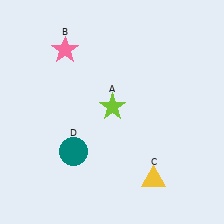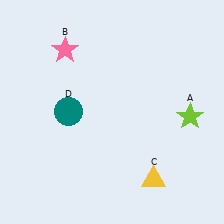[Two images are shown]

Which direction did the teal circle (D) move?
The teal circle (D) moved up.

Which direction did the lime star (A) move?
The lime star (A) moved right.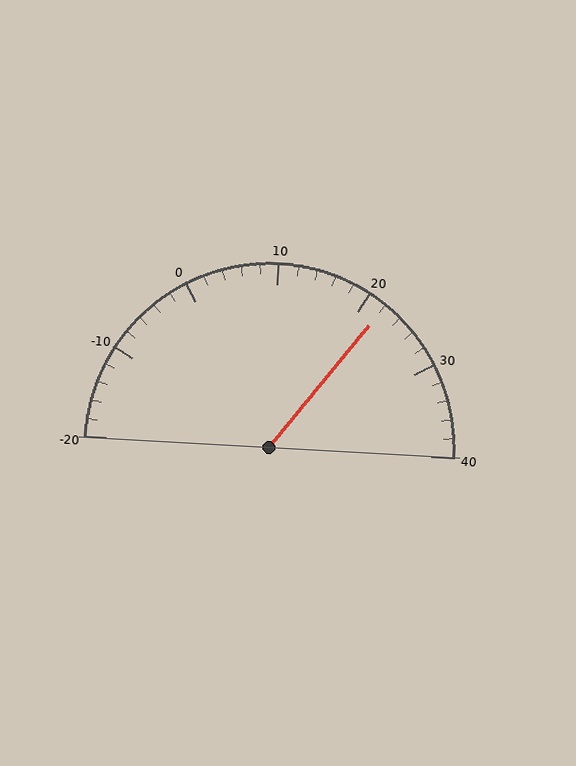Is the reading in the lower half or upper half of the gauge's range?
The reading is in the upper half of the range (-20 to 40).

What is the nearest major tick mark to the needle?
The nearest major tick mark is 20.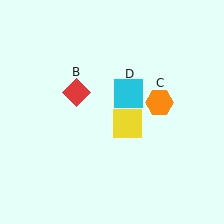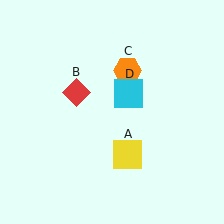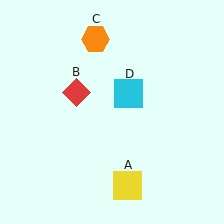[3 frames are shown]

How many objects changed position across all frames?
2 objects changed position: yellow square (object A), orange hexagon (object C).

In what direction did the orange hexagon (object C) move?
The orange hexagon (object C) moved up and to the left.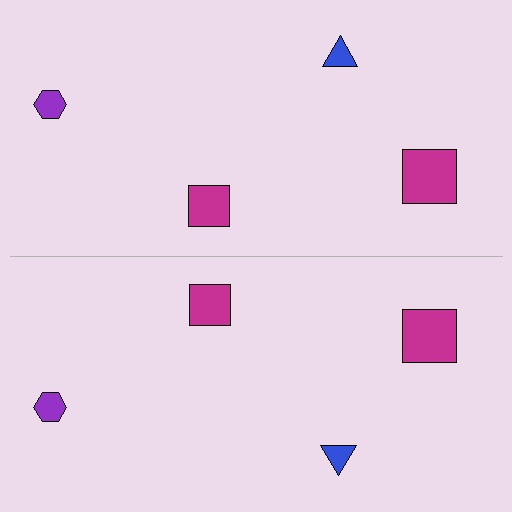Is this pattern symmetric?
Yes, this pattern has bilateral (reflection) symmetry.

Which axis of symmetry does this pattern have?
The pattern has a horizontal axis of symmetry running through the center of the image.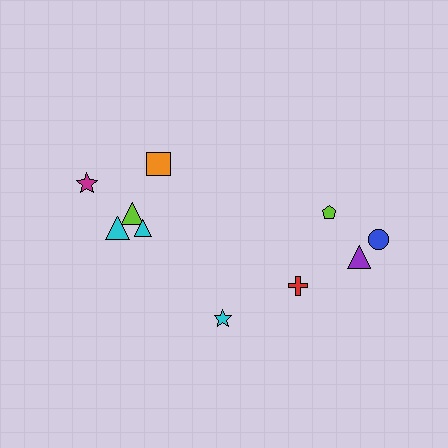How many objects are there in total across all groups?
There are 10 objects.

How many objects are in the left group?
There are 6 objects.